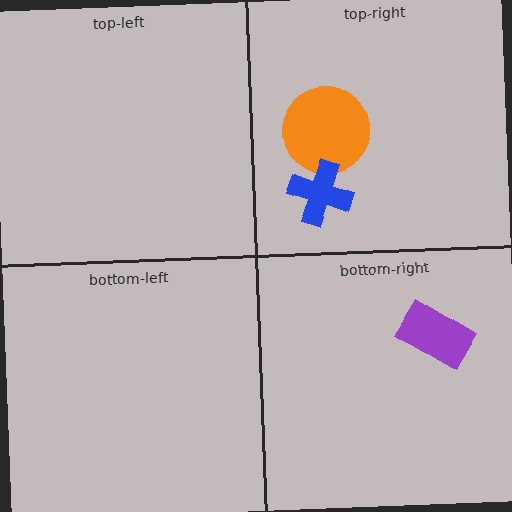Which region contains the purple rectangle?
The bottom-right region.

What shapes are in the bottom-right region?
The purple rectangle.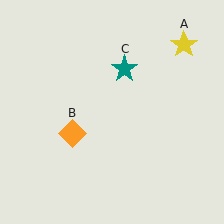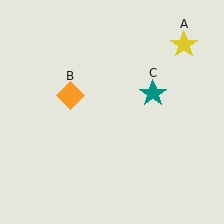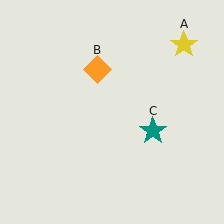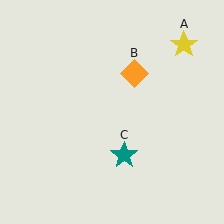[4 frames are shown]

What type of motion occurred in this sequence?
The orange diamond (object B), teal star (object C) rotated clockwise around the center of the scene.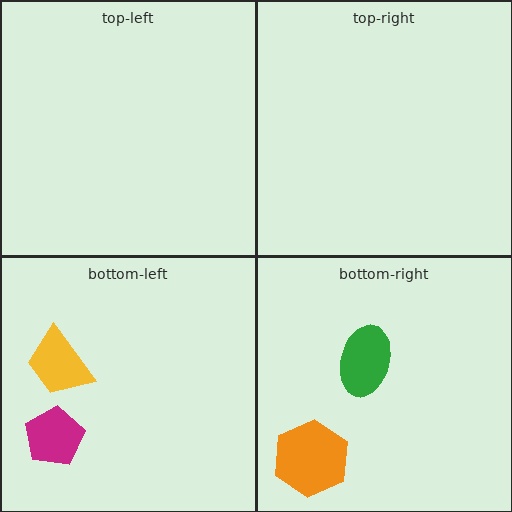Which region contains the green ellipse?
The bottom-right region.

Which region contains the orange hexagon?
The bottom-right region.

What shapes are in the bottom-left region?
The magenta pentagon, the yellow trapezoid.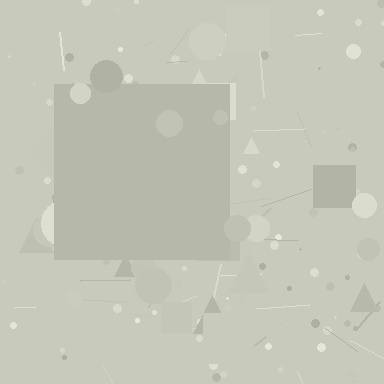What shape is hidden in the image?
A square is hidden in the image.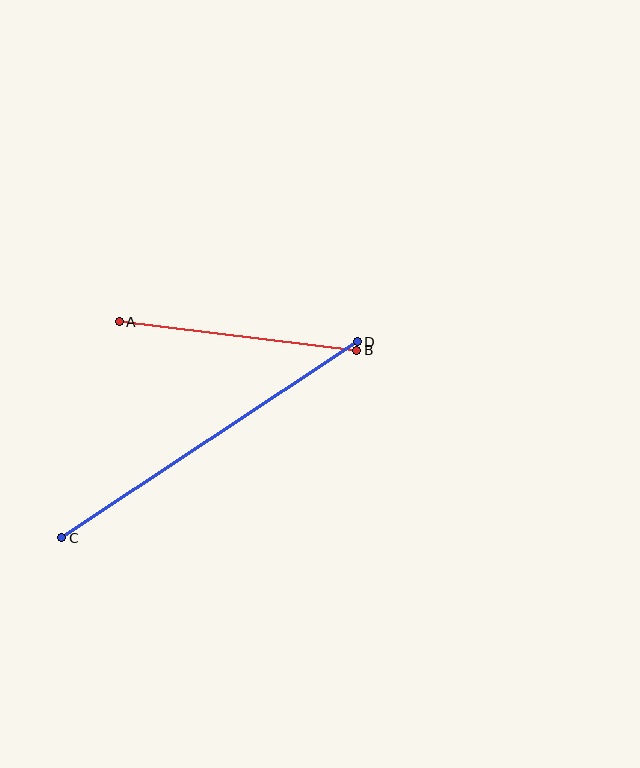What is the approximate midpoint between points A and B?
The midpoint is at approximately (238, 336) pixels.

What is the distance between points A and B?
The distance is approximately 239 pixels.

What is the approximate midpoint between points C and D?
The midpoint is at approximately (210, 440) pixels.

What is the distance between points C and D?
The distance is approximately 355 pixels.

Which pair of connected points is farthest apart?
Points C and D are farthest apart.